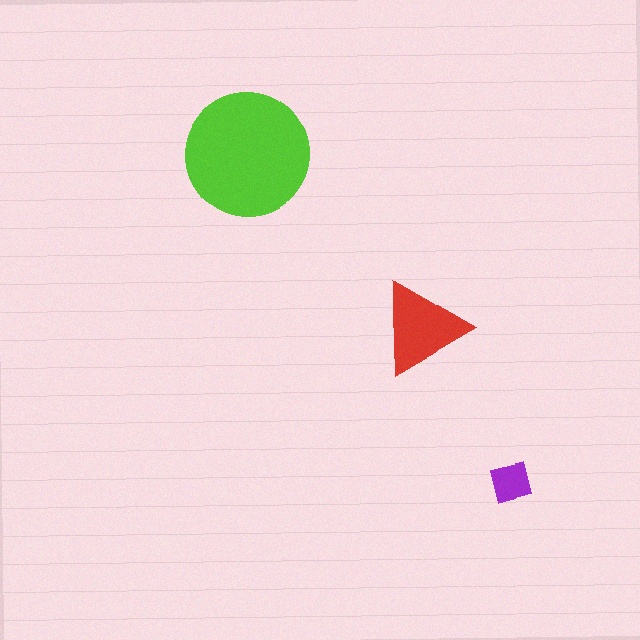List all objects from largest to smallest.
The lime circle, the red triangle, the purple square.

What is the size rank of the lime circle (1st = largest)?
1st.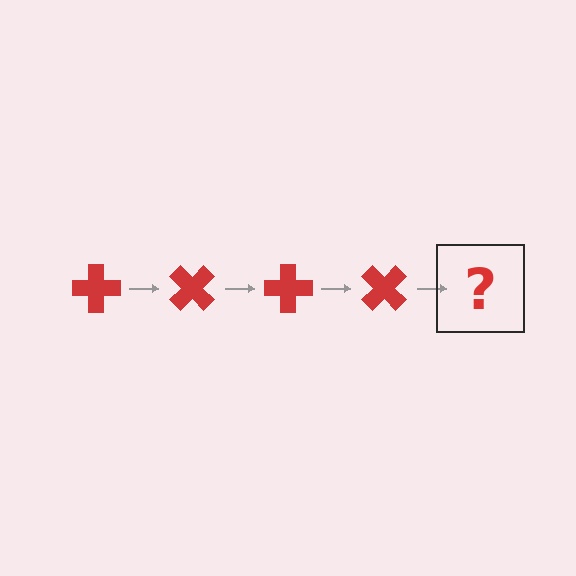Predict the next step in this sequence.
The next step is a red cross rotated 180 degrees.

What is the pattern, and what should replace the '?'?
The pattern is that the cross rotates 45 degrees each step. The '?' should be a red cross rotated 180 degrees.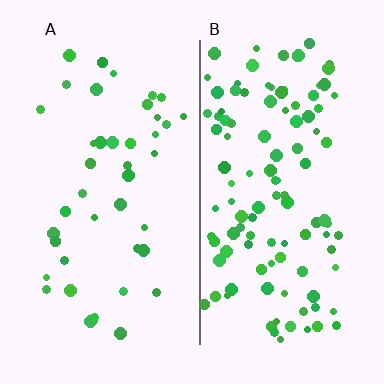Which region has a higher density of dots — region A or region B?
B (the right).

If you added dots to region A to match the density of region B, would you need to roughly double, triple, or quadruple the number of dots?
Approximately triple.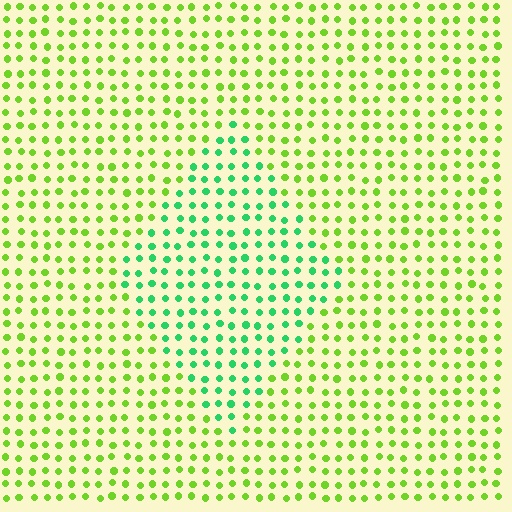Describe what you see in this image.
The image is filled with small lime elements in a uniform arrangement. A diamond-shaped region is visible where the elements are tinted to a slightly different hue, forming a subtle color boundary.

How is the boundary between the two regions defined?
The boundary is defined purely by a slight shift in hue (about 46 degrees). Spacing, size, and orientation are identical on both sides.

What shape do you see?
I see a diamond.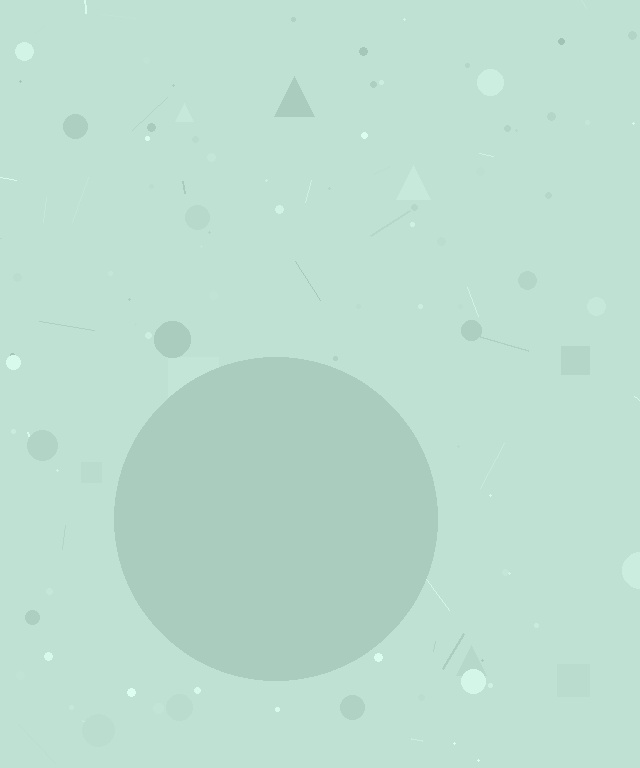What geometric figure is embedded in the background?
A circle is embedded in the background.